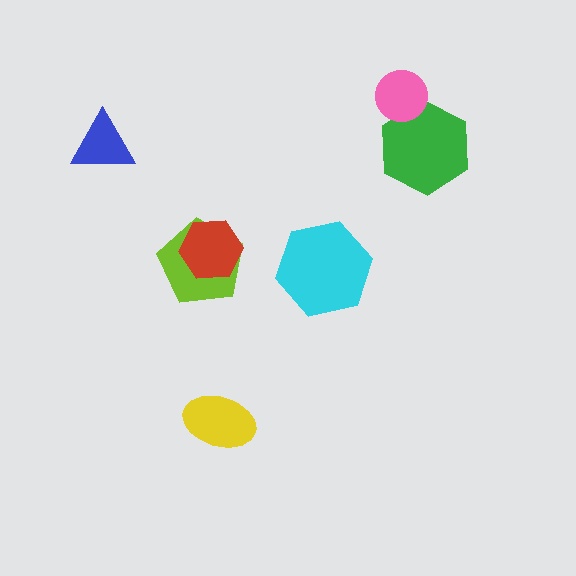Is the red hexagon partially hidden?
No, no other shape covers it.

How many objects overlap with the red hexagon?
1 object overlaps with the red hexagon.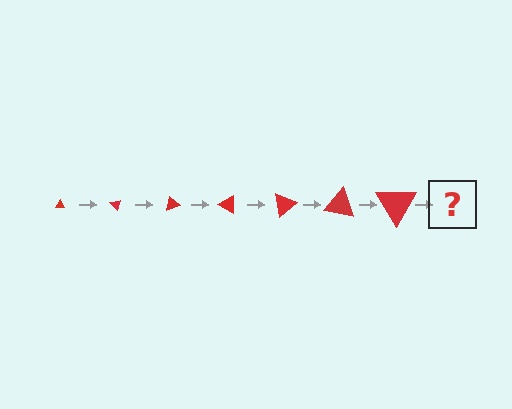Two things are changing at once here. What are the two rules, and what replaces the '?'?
The two rules are that the triangle grows larger each step and it rotates 50 degrees each step. The '?' should be a triangle, larger than the previous one and rotated 350 degrees from the start.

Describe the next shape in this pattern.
It should be a triangle, larger than the previous one and rotated 350 degrees from the start.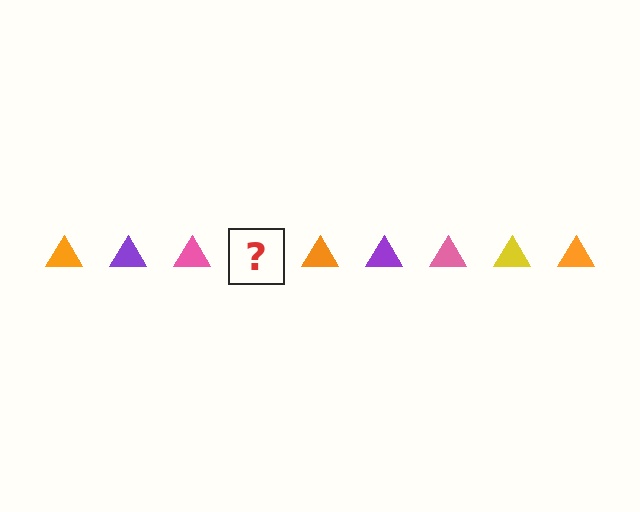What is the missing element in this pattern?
The missing element is a yellow triangle.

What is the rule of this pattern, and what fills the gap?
The rule is that the pattern cycles through orange, purple, pink, yellow triangles. The gap should be filled with a yellow triangle.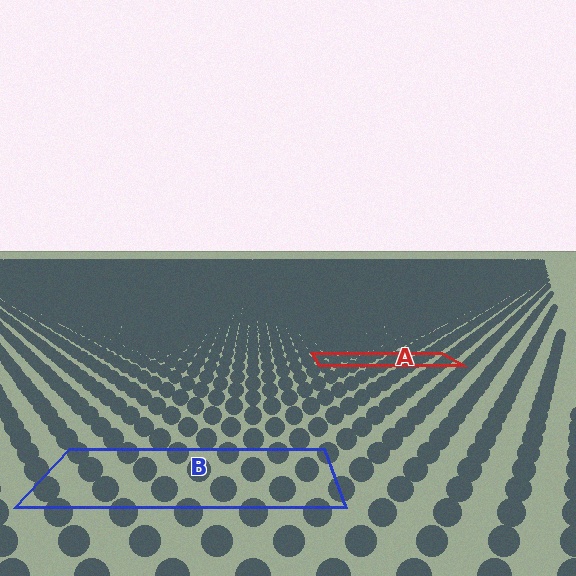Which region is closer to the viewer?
Region B is closer. The texture elements there are larger and more spread out.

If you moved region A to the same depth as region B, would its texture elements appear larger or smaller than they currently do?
They would appear larger. At a closer depth, the same texture elements are projected at a bigger on-screen size.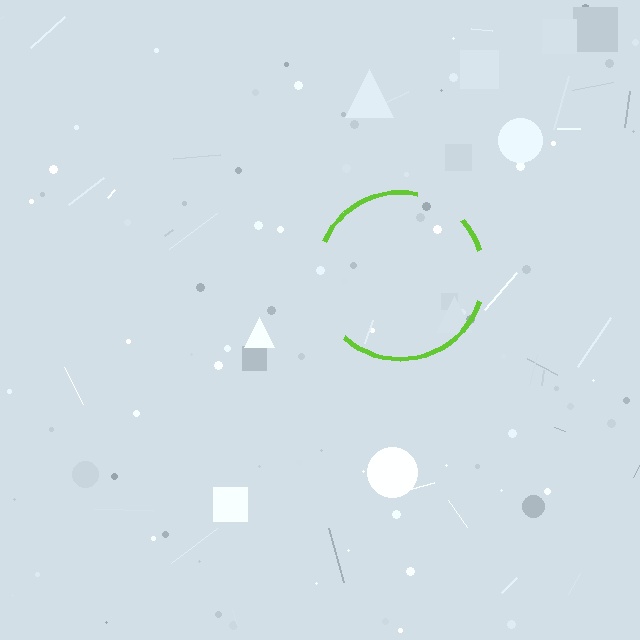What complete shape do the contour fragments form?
The contour fragments form a circle.